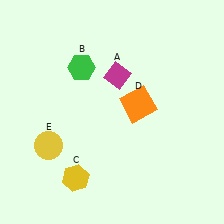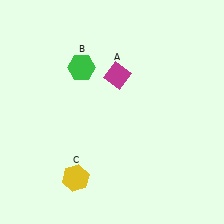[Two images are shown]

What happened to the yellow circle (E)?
The yellow circle (E) was removed in Image 2. It was in the bottom-left area of Image 1.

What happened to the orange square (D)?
The orange square (D) was removed in Image 2. It was in the top-right area of Image 1.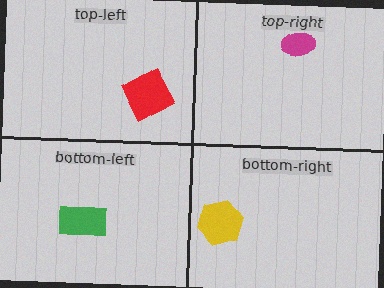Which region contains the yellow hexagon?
The bottom-right region.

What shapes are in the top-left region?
The red square.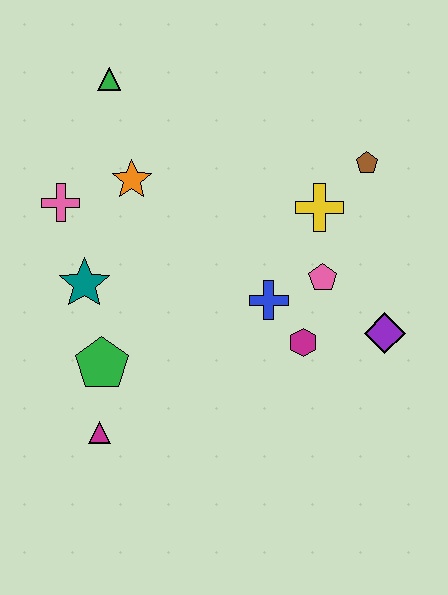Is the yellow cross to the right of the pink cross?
Yes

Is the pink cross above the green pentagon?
Yes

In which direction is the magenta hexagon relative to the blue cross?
The magenta hexagon is below the blue cross.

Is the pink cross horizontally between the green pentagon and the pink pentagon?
No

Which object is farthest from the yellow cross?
The magenta triangle is farthest from the yellow cross.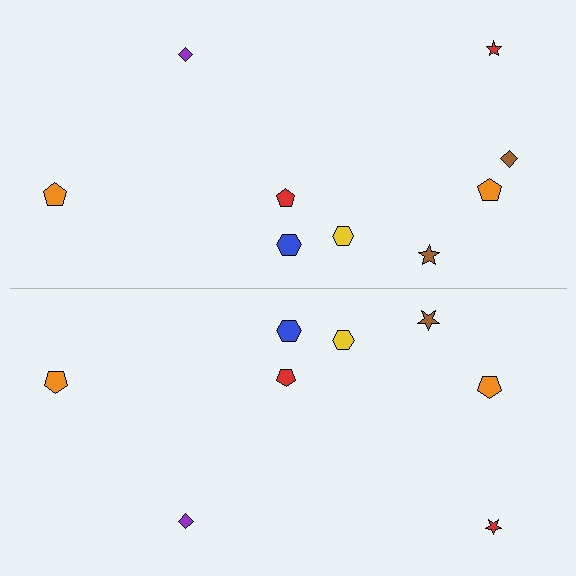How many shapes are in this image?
There are 17 shapes in this image.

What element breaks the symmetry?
A brown diamond is missing from the bottom side.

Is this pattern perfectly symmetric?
No, the pattern is not perfectly symmetric. A brown diamond is missing from the bottom side.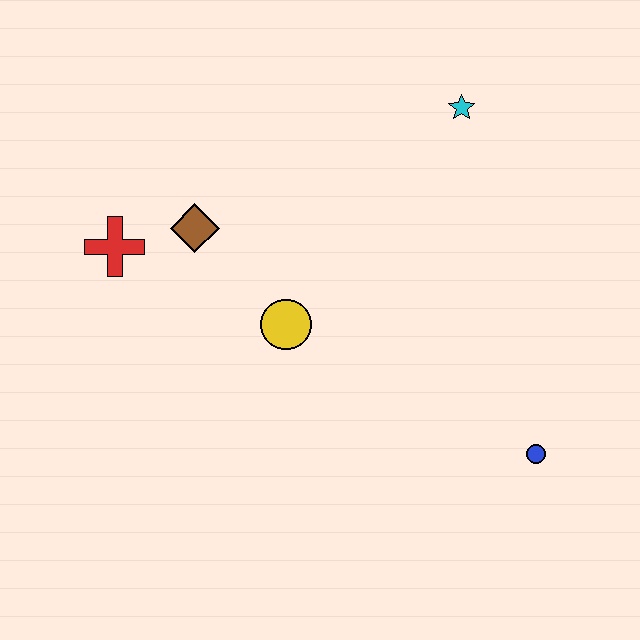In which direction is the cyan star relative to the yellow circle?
The cyan star is above the yellow circle.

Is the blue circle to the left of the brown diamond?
No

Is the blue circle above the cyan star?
No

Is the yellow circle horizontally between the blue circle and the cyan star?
No